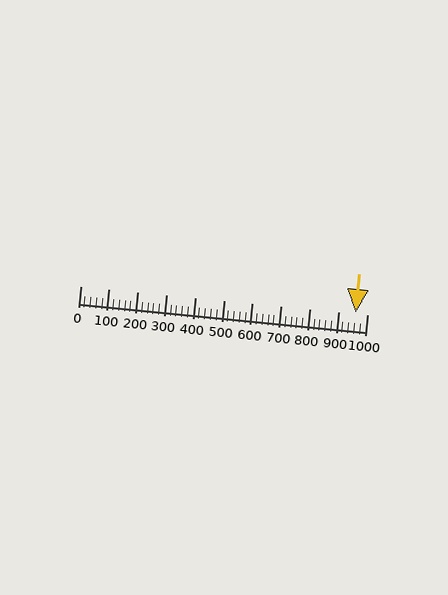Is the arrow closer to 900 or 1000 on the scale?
The arrow is closer to 1000.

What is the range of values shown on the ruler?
The ruler shows values from 0 to 1000.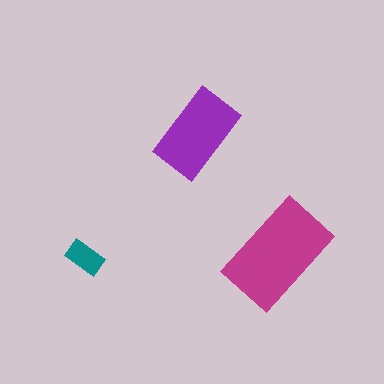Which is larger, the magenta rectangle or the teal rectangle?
The magenta one.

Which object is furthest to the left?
The teal rectangle is leftmost.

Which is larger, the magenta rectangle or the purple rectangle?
The magenta one.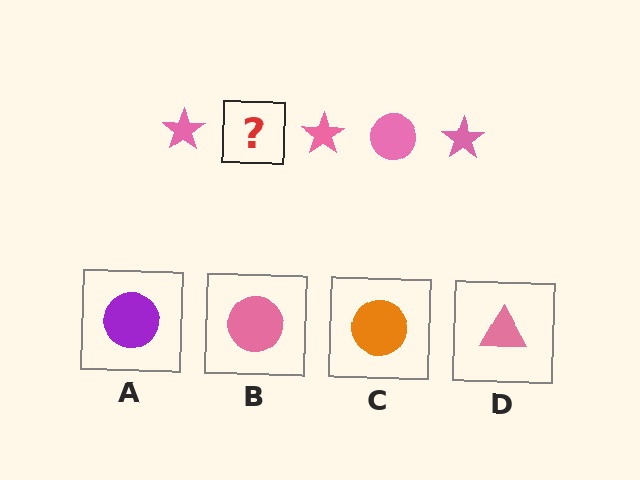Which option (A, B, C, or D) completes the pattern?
B.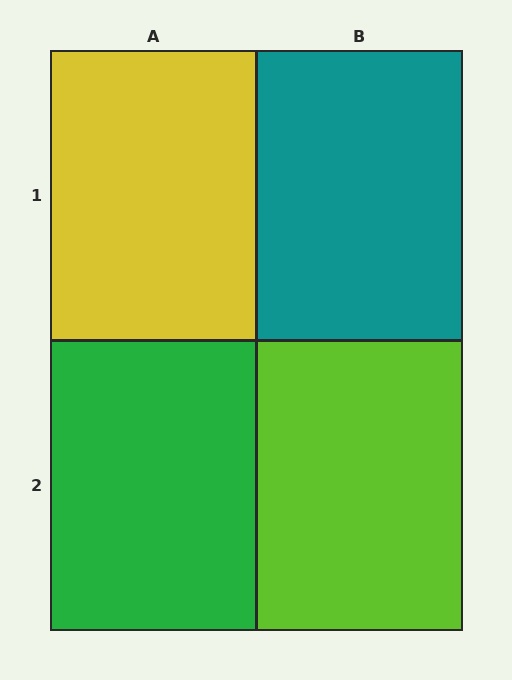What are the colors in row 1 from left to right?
Yellow, teal.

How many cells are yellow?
1 cell is yellow.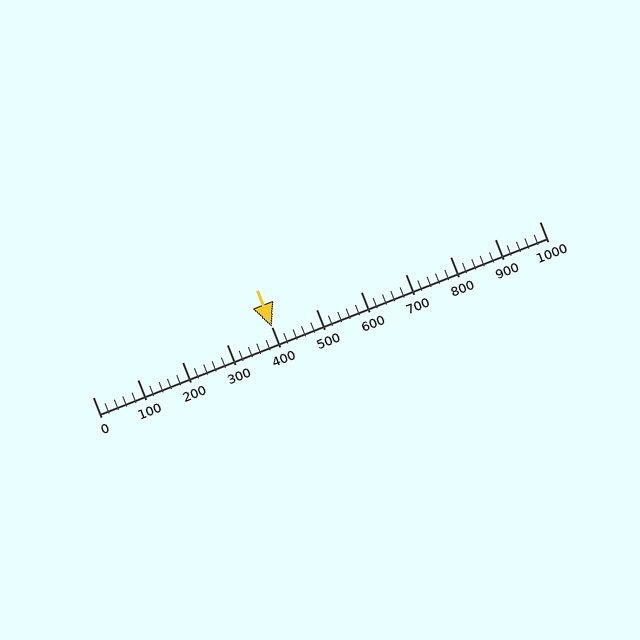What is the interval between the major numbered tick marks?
The major tick marks are spaced 100 units apart.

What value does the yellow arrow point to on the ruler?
The yellow arrow points to approximately 400.